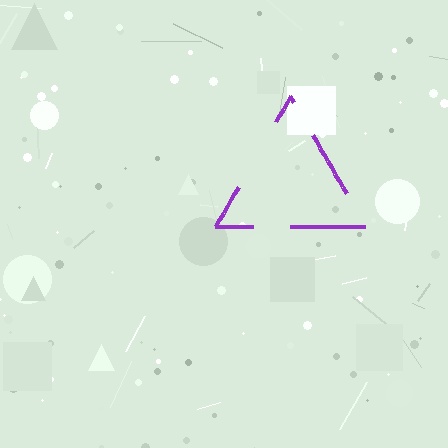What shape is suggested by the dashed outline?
The dashed outline suggests a triangle.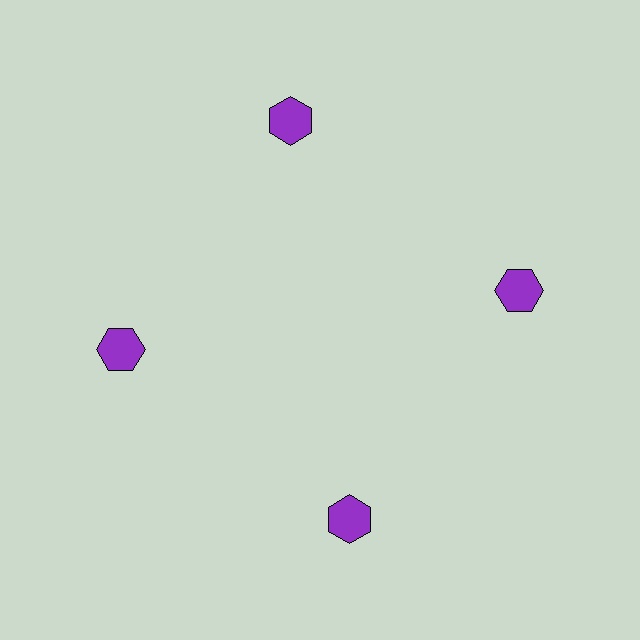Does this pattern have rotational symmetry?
Yes, this pattern has 4-fold rotational symmetry. It looks the same after rotating 90 degrees around the center.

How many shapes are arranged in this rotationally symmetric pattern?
There are 4 shapes, arranged in 4 groups of 1.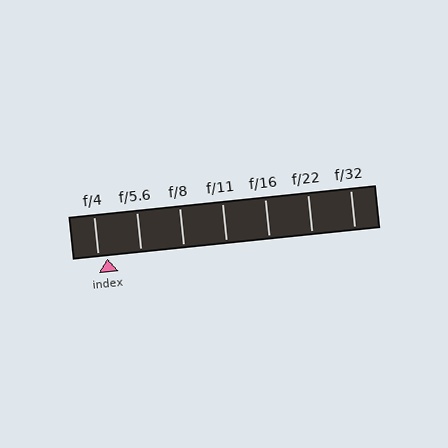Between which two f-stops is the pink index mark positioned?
The index mark is between f/4 and f/5.6.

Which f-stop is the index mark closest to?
The index mark is closest to f/4.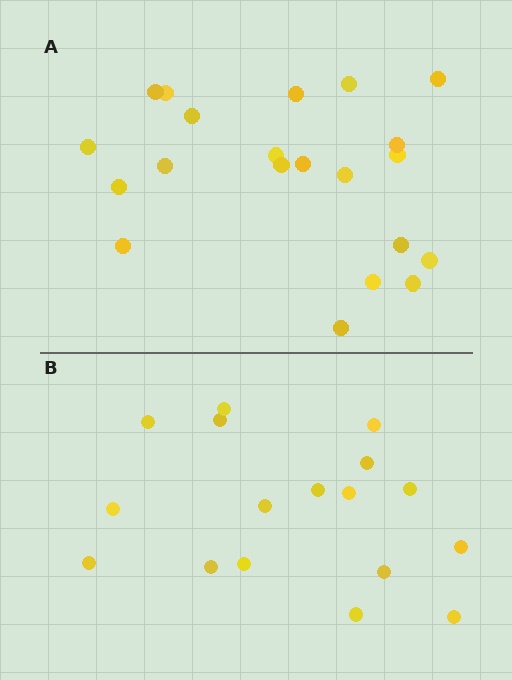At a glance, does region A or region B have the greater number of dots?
Region A (the top region) has more dots.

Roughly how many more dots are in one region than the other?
Region A has about 4 more dots than region B.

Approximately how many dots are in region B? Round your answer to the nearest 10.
About 20 dots. (The exact count is 17, which rounds to 20.)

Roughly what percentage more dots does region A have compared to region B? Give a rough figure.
About 25% more.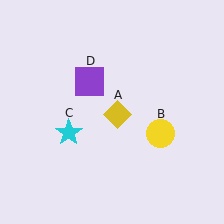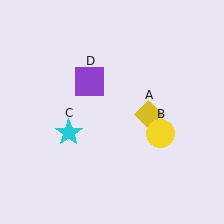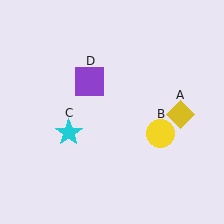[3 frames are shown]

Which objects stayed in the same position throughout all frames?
Yellow circle (object B) and cyan star (object C) and purple square (object D) remained stationary.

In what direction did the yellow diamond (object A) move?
The yellow diamond (object A) moved right.